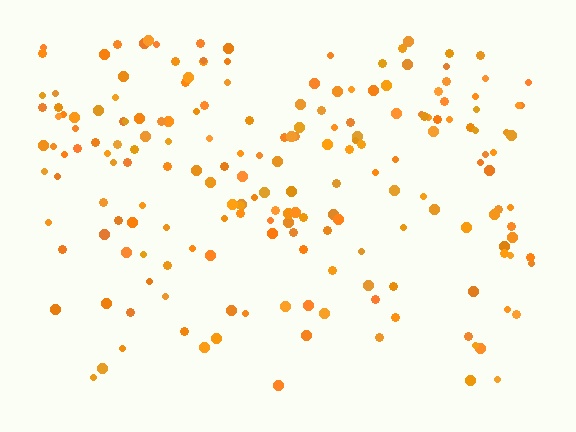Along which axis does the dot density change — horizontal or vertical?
Vertical.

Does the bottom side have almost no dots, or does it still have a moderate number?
Still a moderate number, just noticeably fewer than the top.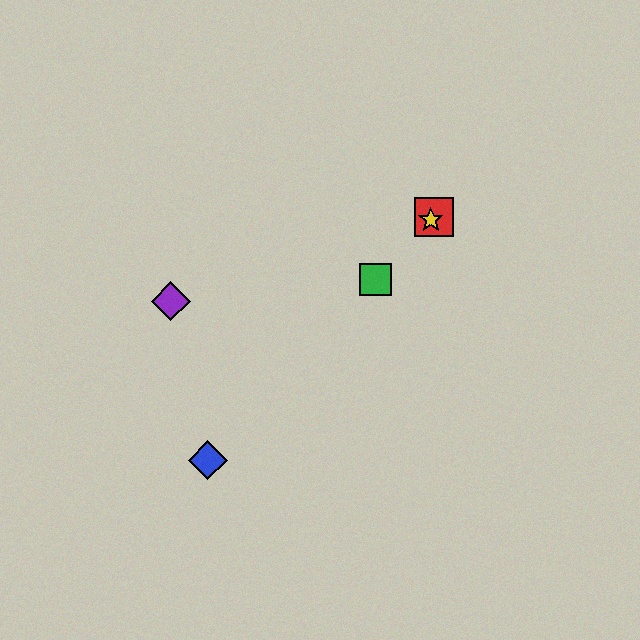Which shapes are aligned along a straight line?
The red square, the blue diamond, the green square, the yellow star are aligned along a straight line.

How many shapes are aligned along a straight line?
4 shapes (the red square, the blue diamond, the green square, the yellow star) are aligned along a straight line.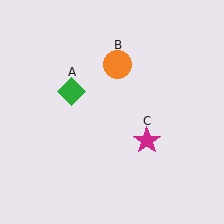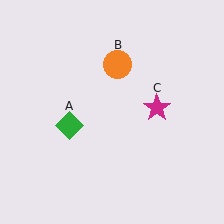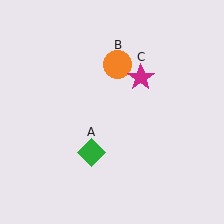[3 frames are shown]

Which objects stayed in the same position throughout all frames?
Orange circle (object B) remained stationary.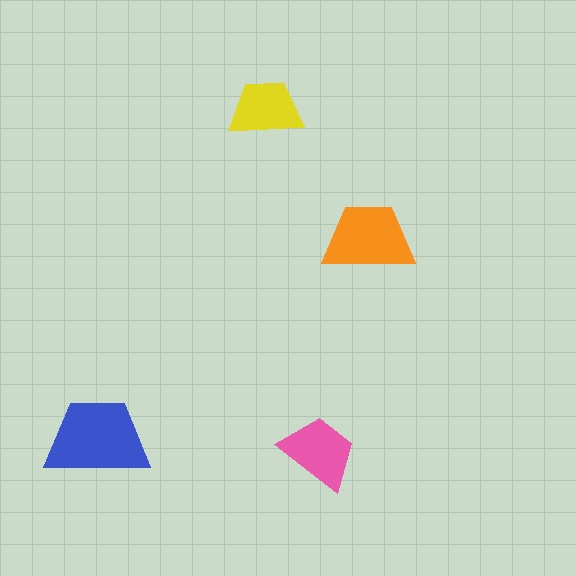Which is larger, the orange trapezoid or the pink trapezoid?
The orange one.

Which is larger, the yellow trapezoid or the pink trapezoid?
The pink one.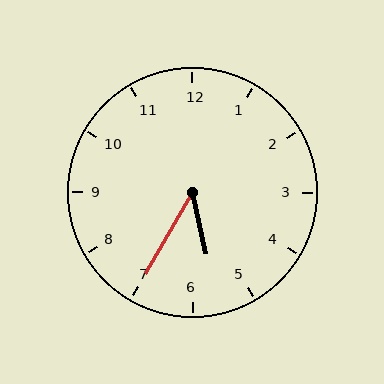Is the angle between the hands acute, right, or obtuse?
It is acute.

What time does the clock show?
5:35.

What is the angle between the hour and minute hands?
Approximately 42 degrees.